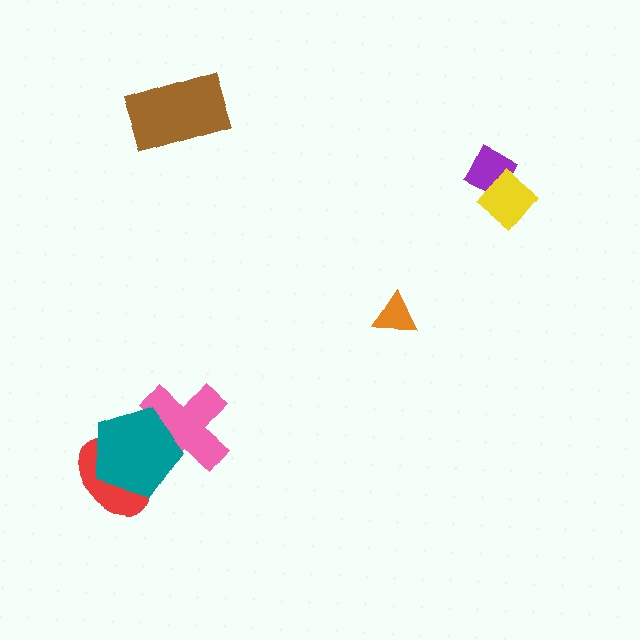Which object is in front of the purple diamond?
The yellow diamond is in front of the purple diamond.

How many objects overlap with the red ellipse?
1 object overlaps with the red ellipse.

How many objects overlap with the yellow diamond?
1 object overlaps with the yellow diamond.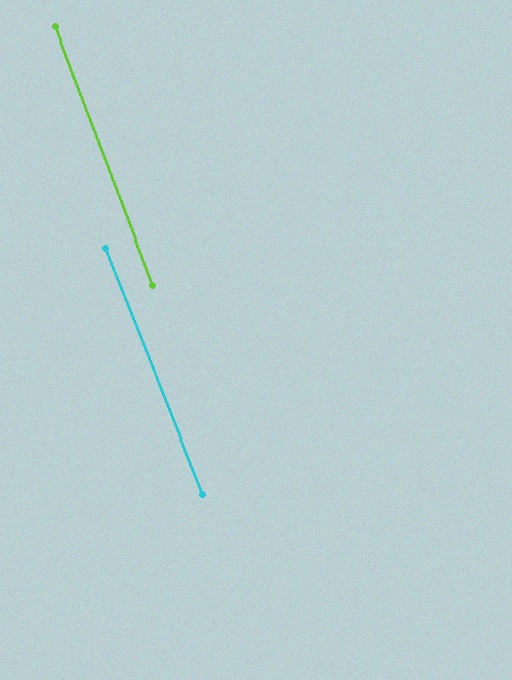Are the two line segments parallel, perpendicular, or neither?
Parallel — their directions differ by only 1.0°.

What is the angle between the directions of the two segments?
Approximately 1 degree.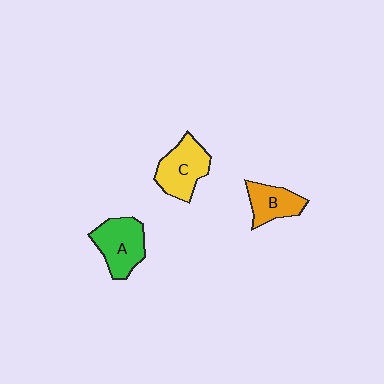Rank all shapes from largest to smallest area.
From largest to smallest: A (green), C (yellow), B (orange).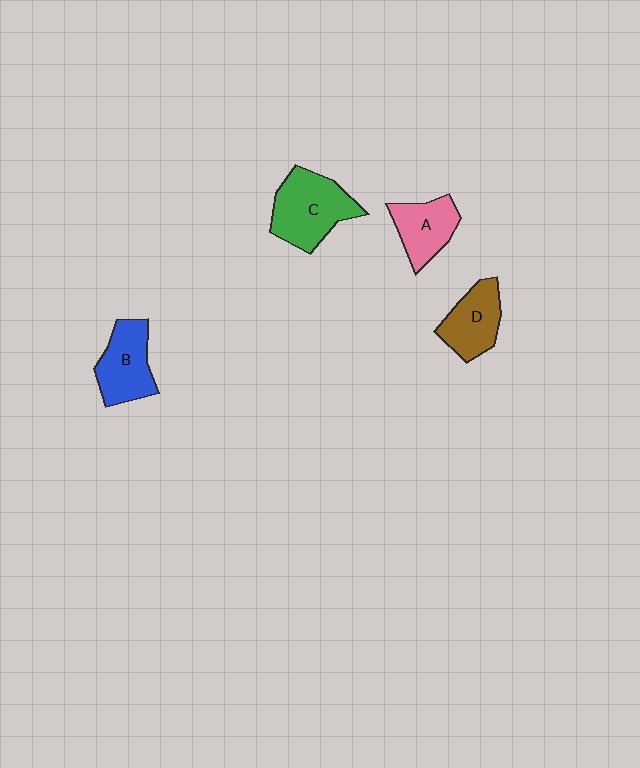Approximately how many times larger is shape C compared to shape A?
Approximately 1.5 times.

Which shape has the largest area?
Shape C (green).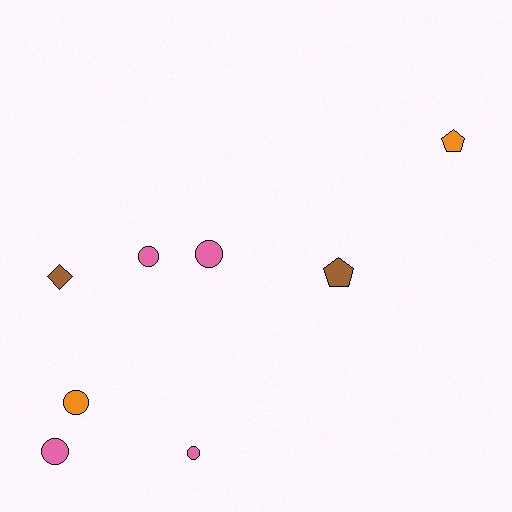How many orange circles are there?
There is 1 orange circle.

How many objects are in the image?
There are 8 objects.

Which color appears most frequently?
Pink, with 4 objects.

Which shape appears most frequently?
Circle, with 5 objects.